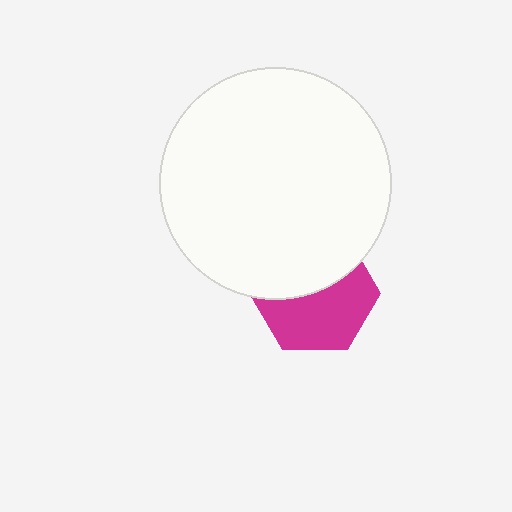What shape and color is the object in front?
The object in front is a white circle.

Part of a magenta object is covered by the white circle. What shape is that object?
It is a hexagon.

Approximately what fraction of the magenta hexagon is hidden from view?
Roughly 45% of the magenta hexagon is hidden behind the white circle.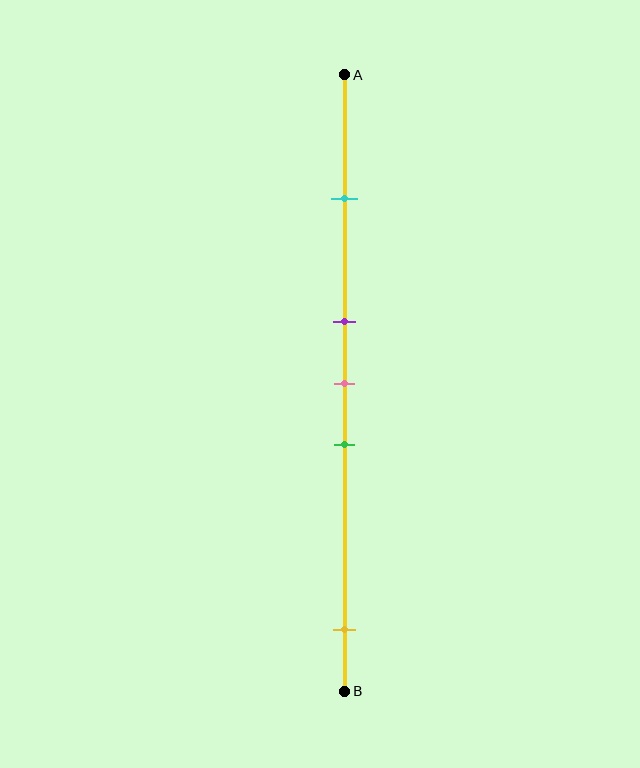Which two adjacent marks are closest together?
The purple and pink marks are the closest adjacent pair.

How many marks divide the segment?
There are 5 marks dividing the segment.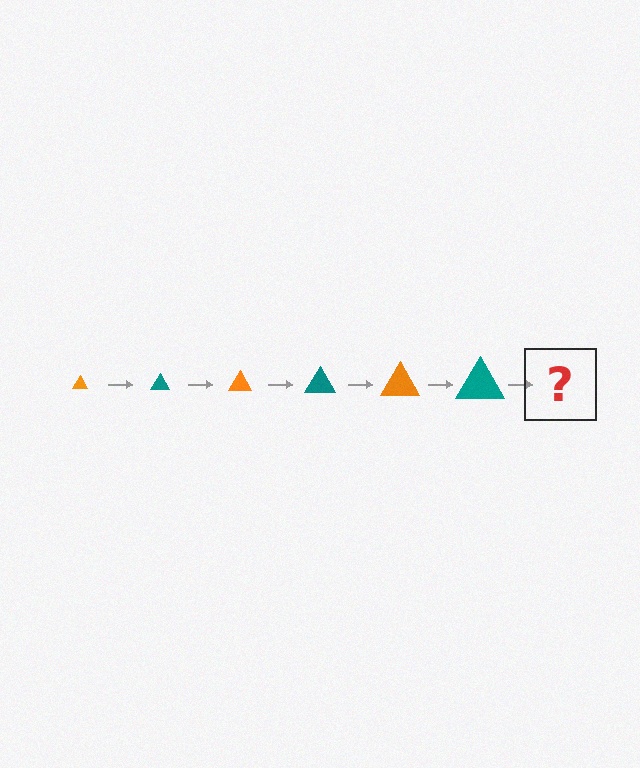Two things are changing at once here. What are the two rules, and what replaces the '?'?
The two rules are that the triangle grows larger each step and the color cycles through orange and teal. The '?' should be an orange triangle, larger than the previous one.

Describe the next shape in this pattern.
It should be an orange triangle, larger than the previous one.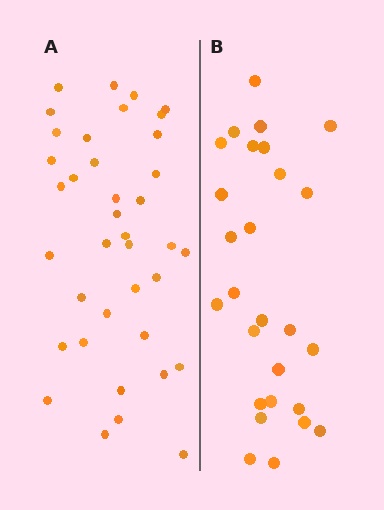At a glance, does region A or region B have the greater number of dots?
Region A (the left region) has more dots.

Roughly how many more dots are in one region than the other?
Region A has roughly 12 or so more dots than region B.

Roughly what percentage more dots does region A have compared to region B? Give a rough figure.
About 40% more.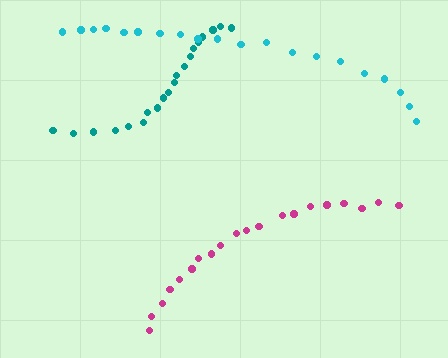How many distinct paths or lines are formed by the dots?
There are 3 distinct paths.